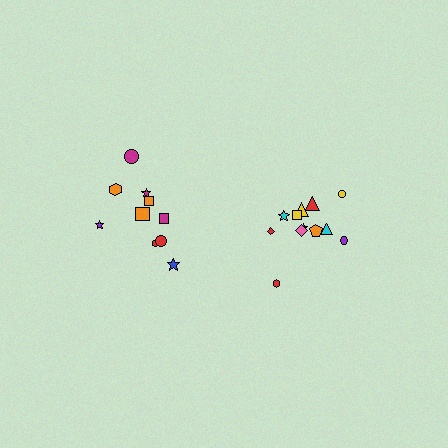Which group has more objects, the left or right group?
The right group.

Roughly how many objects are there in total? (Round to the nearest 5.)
Roughly 20 objects in total.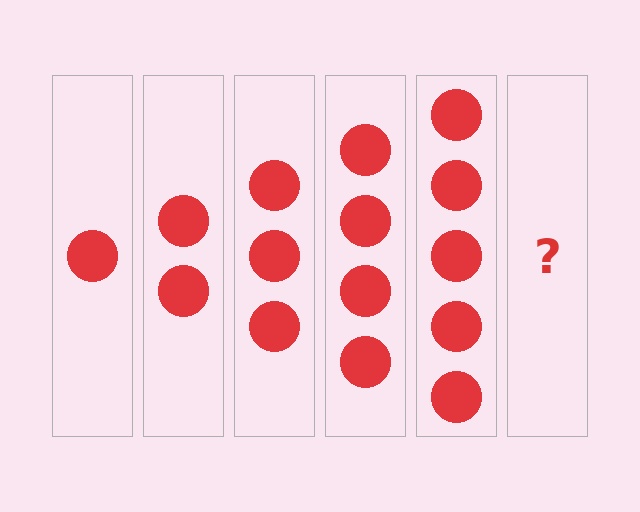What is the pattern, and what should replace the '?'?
The pattern is that each step adds one more circle. The '?' should be 6 circles.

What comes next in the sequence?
The next element should be 6 circles.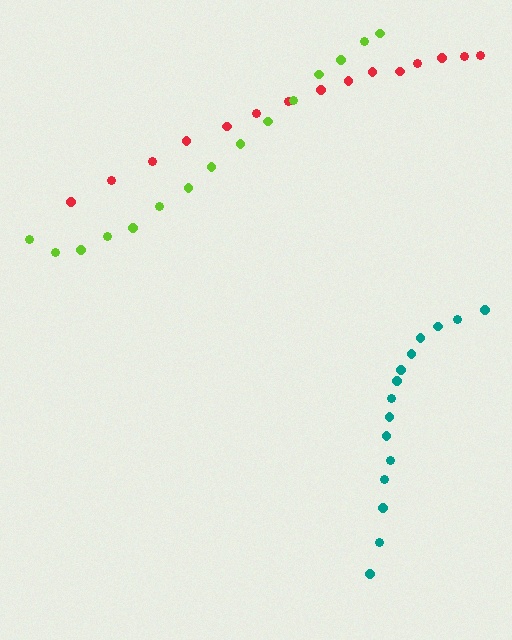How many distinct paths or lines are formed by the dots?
There are 3 distinct paths.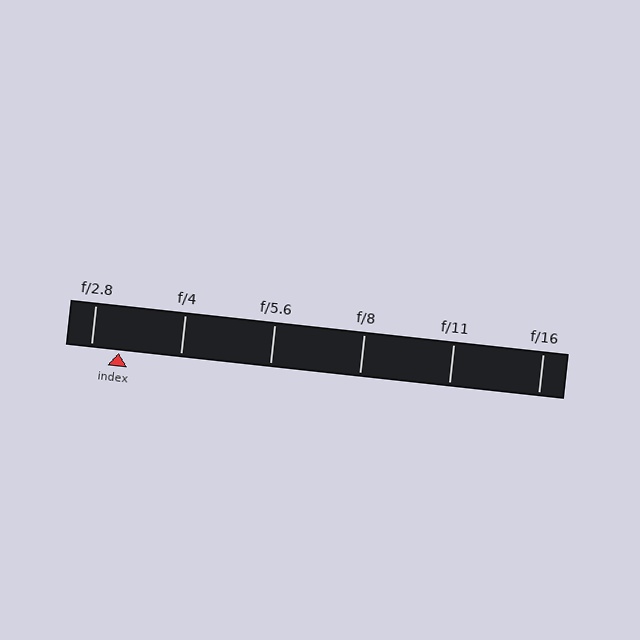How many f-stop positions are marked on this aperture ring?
There are 6 f-stop positions marked.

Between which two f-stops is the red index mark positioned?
The index mark is between f/2.8 and f/4.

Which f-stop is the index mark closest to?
The index mark is closest to f/2.8.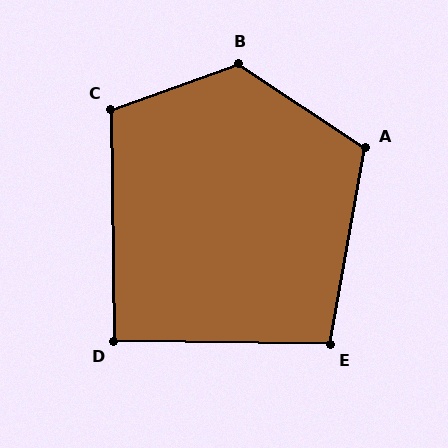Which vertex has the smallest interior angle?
D, at approximately 92 degrees.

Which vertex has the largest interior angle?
B, at approximately 127 degrees.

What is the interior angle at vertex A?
Approximately 113 degrees (obtuse).